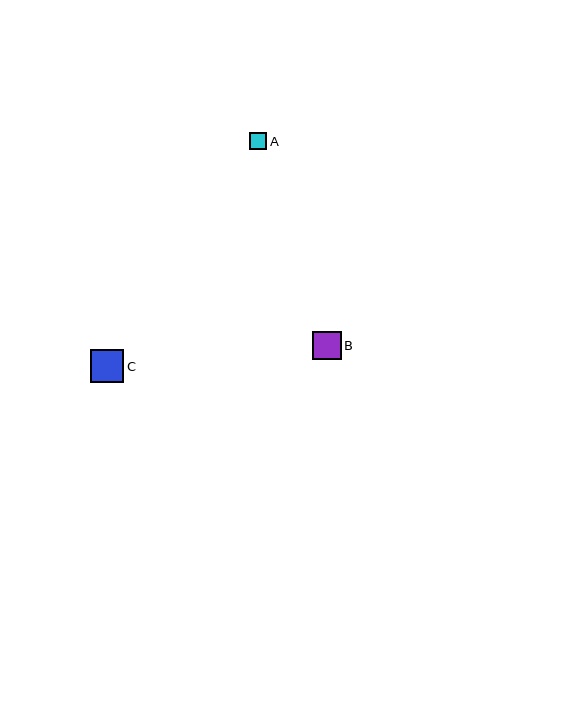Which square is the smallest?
Square A is the smallest with a size of approximately 17 pixels.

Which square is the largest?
Square C is the largest with a size of approximately 33 pixels.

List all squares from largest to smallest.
From largest to smallest: C, B, A.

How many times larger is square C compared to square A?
Square C is approximately 2.0 times the size of square A.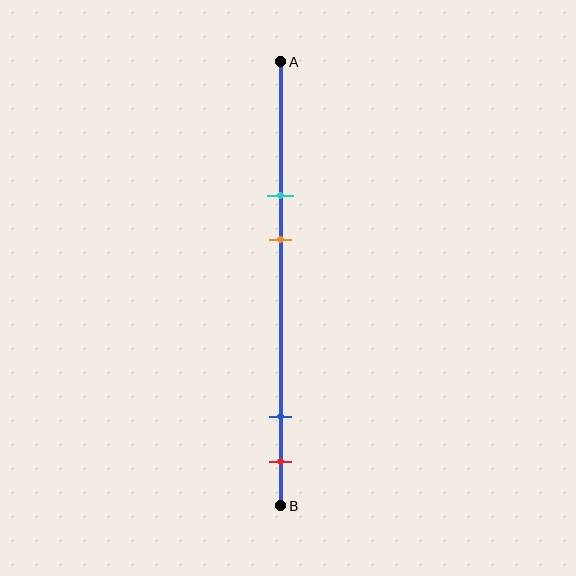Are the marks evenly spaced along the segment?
No, the marks are not evenly spaced.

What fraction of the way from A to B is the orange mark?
The orange mark is approximately 40% (0.4) of the way from A to B.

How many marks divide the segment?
There are 4 marks dividing the segment.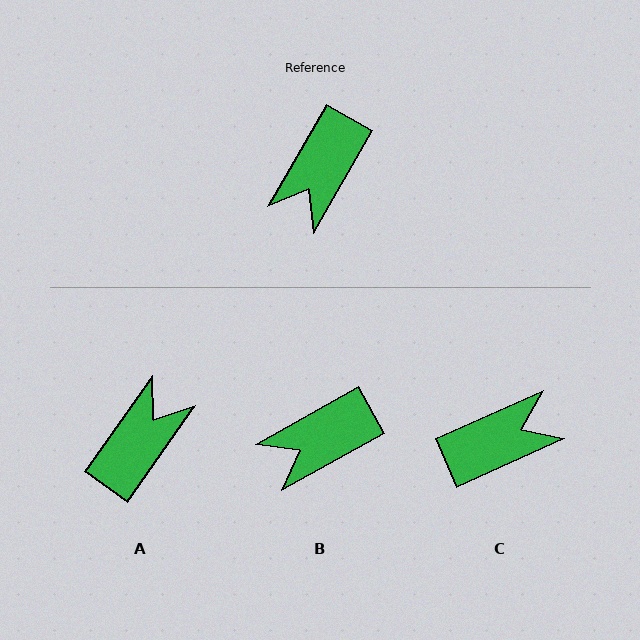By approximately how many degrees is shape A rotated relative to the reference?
Approximately 175 degrees counter-clockwise.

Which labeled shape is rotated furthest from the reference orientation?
A, about 175 degrees away.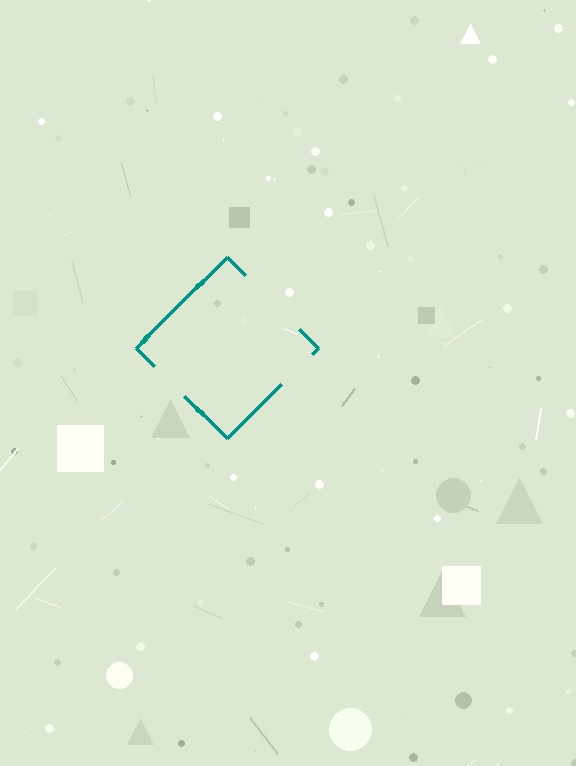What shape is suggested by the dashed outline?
The dashed outline suggests a diamond.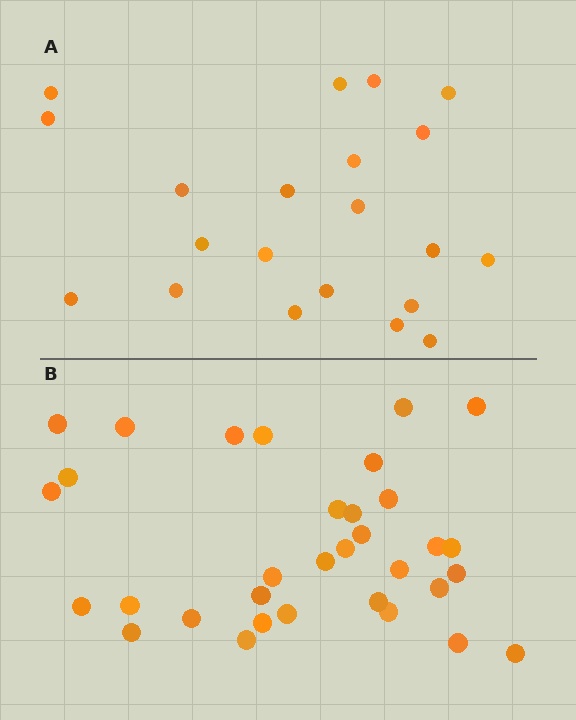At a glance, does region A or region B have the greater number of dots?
Region B (the bottom region) has more dots.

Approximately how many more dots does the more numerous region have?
Region B has roughly 12 or so more dots than region A.